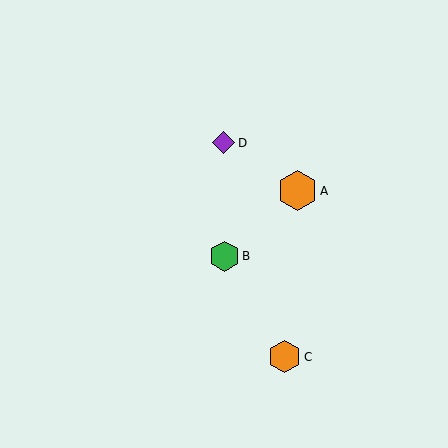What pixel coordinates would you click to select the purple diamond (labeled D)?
Click at (224, 143) to select the purple diamond D.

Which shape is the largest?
The orange hexagon (labeled A) is the largest.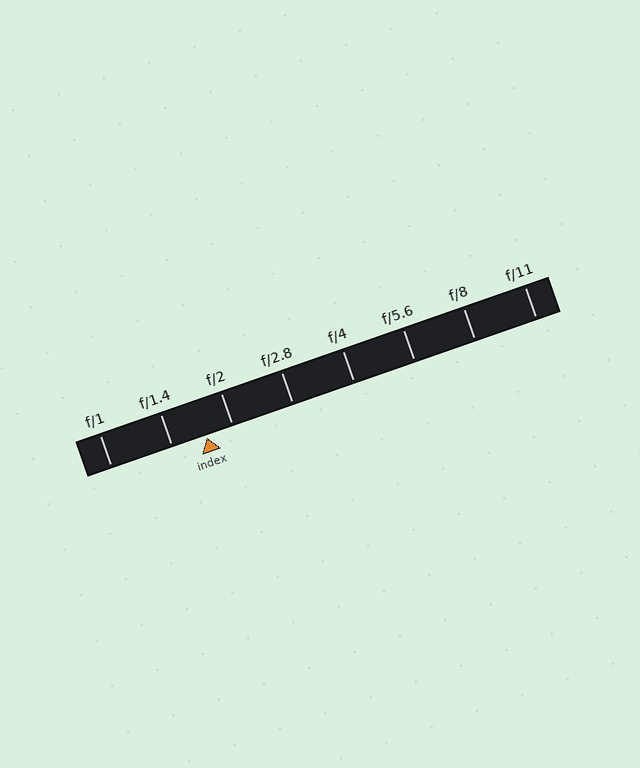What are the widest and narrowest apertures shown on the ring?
The widest aperture shown is f/1 and the narrowest is f/11.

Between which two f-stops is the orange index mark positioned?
The index mark is between f/1.4 and f/2.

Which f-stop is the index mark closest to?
The index mark is closest to f/2.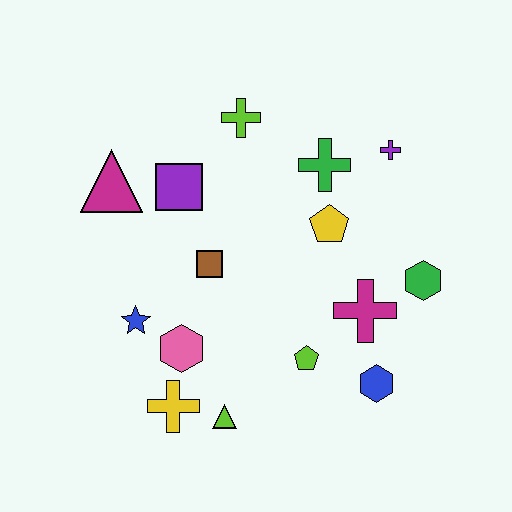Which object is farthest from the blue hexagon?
The magenta triangle is farthest from the blue hexagon.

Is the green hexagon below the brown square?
Yes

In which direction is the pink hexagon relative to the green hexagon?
The pink hexagon is to the left of the green hexagon.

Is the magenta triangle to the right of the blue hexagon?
No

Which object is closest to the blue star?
The pink hexagon is closest to the blue star.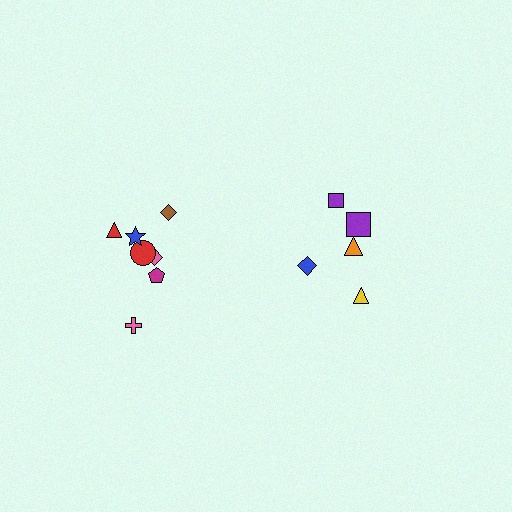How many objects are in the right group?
There are 5 objects.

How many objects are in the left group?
There are 7 objects.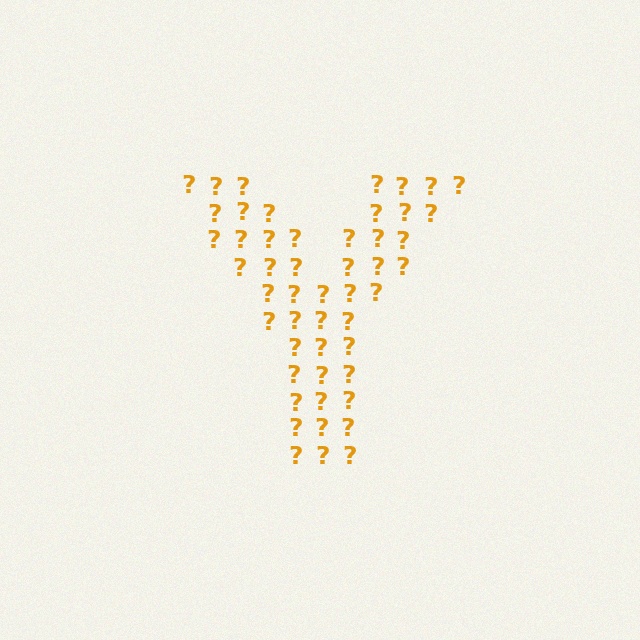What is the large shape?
The large shape is the letter Y.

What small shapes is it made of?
It is made of small question marks.